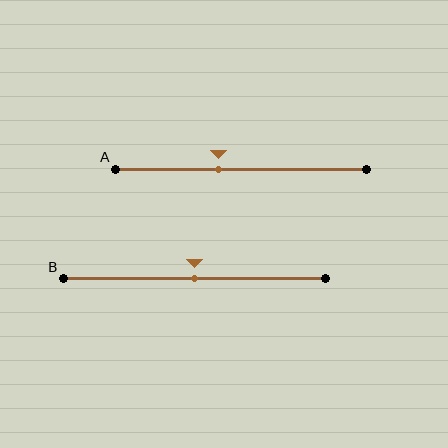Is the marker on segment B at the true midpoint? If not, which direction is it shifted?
Yes, the marker on segment B is at the true midpoint.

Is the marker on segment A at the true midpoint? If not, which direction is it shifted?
No, the marker on segment A is shifted to the left by about 9% of the segment length.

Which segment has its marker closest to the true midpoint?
Segment B has its marker closest to the true midpoint.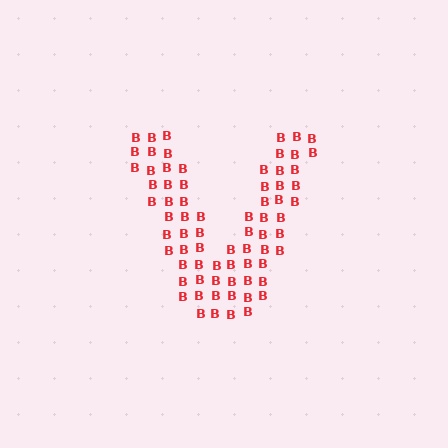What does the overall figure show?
The overall figure shows the letter V.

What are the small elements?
The small elements are letter B's.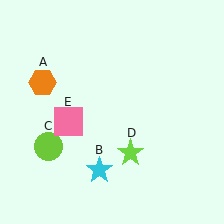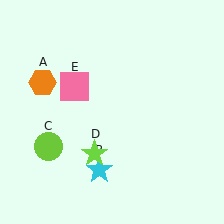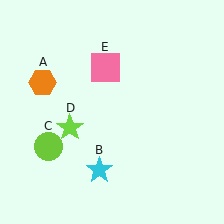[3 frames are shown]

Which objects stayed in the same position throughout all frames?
Orange hexagon (object A) and cyan star (object B) and lime circle (object C) remained stationary.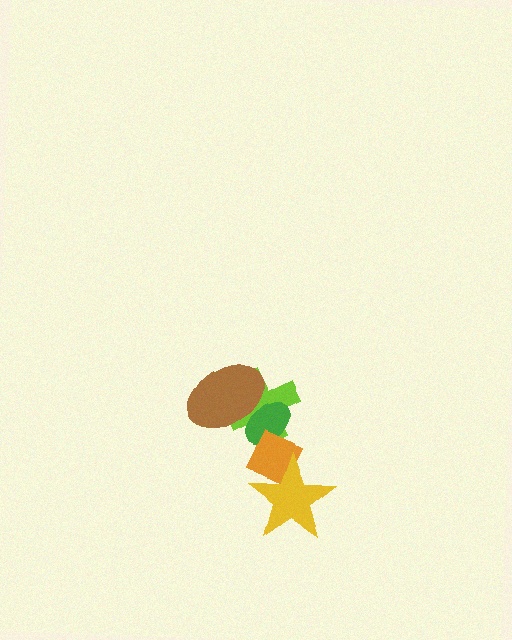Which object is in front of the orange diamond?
The yellow star is in front of the orange diamond.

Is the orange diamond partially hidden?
Yes, it is partially covered by another shape.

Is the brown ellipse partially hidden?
No, no other shape covers it.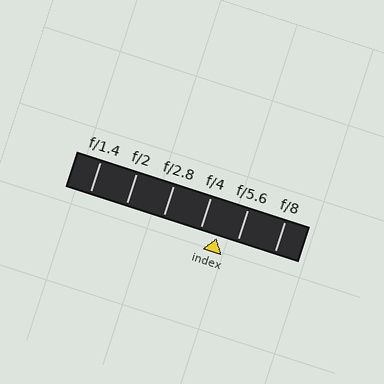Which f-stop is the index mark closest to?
The index mark is closest to f/4.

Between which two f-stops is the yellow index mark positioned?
The index mark is between f/4 and f/5.6.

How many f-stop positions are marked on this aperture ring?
There are 6 f-stop positions marked.